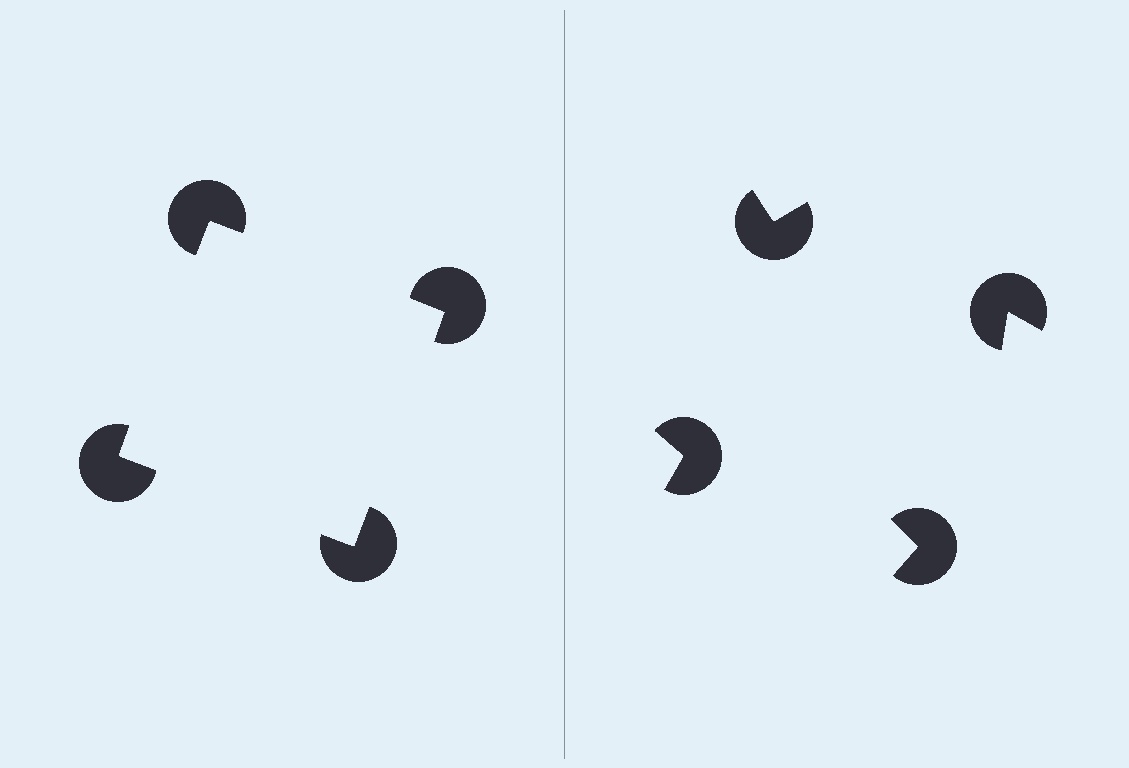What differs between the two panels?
The pac-man discs are positioned identically on both sides; only the wedge orientations differ. On the left they align to a square; on the right they are misaligned.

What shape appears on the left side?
An illusory square.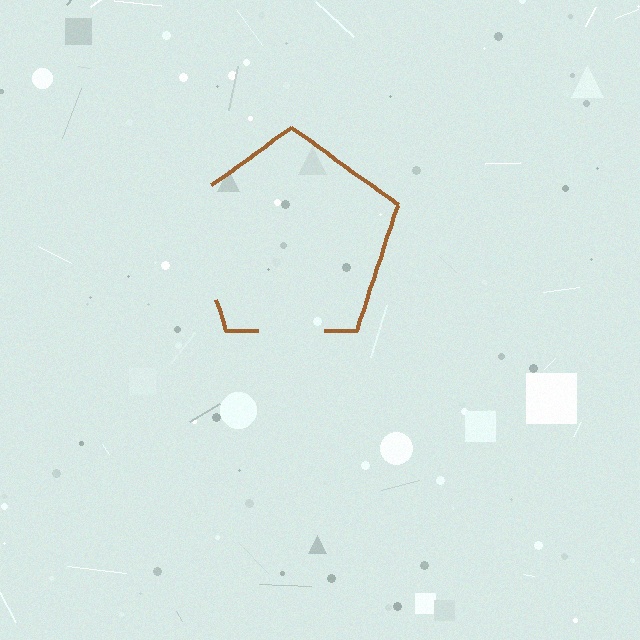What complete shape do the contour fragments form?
The contour fragments form a pentagon.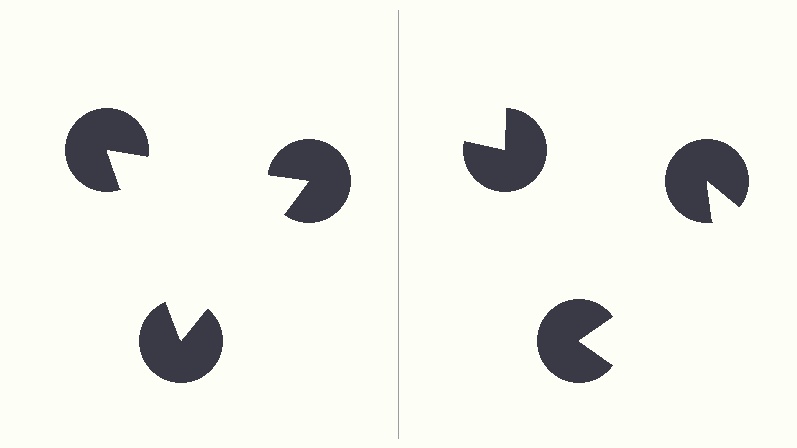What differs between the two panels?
The pac-man discs are positioned identically on both sides; only the wedge orientations differ. On the left they align to a triangle; on the right they are misaligned.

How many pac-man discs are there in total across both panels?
6 — 3 on each side.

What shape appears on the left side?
An illusory triangle.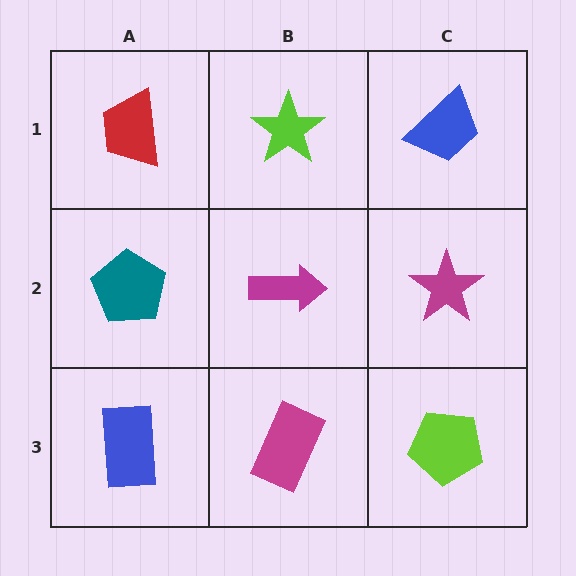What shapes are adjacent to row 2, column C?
A blue trapezoid (row 1, column C), a lime pentagon (row 3, column C), a magenta arrow (row 2, column B).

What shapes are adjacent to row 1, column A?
A teal pentagon (row 2, column A), a lime star (row 1, column B).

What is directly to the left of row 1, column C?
A lime star.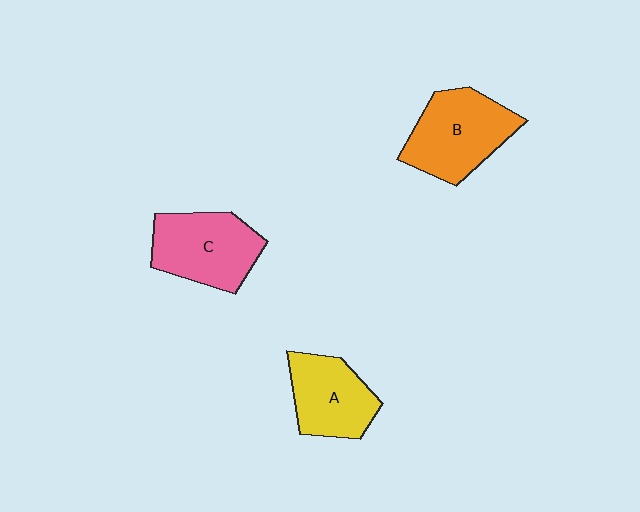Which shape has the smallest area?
Shape A (yellow).